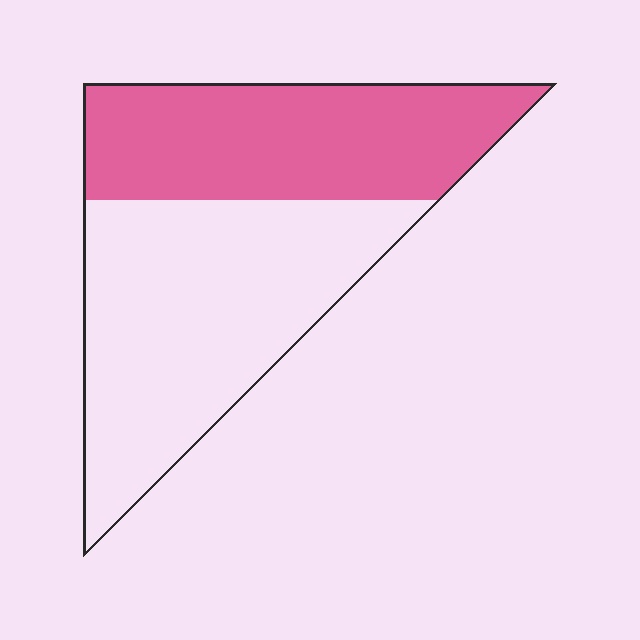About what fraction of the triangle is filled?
About two fifths (2/5).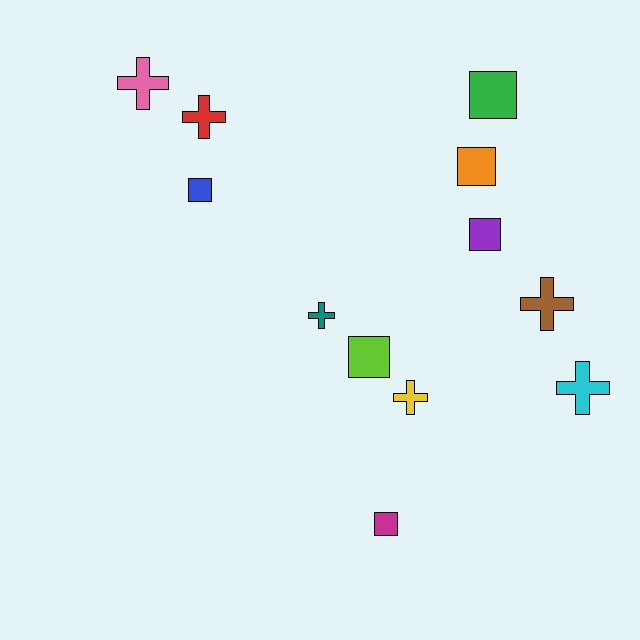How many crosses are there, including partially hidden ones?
There are 6 crosses.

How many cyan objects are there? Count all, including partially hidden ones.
There is 1 cyan object.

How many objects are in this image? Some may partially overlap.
There are 12 objects.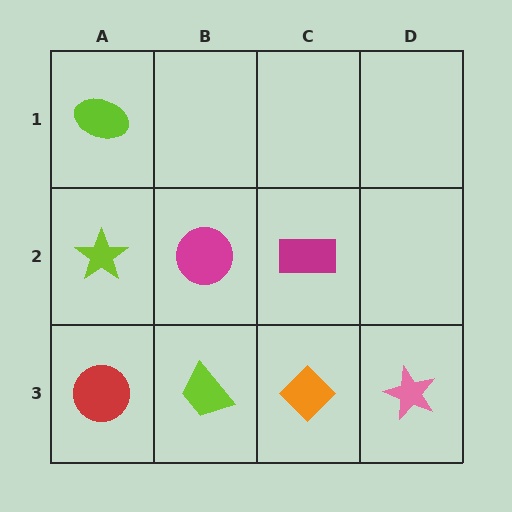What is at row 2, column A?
A lime star.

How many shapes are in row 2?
3 shapes.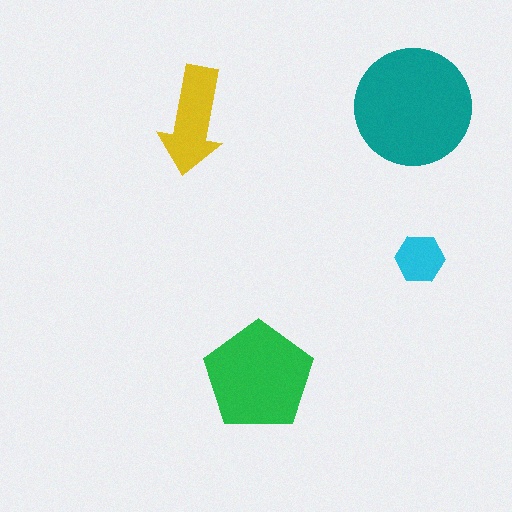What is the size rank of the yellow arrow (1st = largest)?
3rd.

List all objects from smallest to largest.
The cyan hexagon, the yellow arrow, the green pentagon, the teal circle.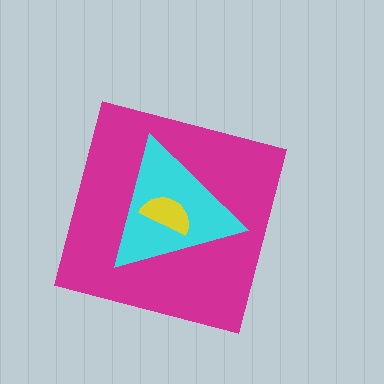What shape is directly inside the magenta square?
The cyan triangle.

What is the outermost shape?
The magenta square.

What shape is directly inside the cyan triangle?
The yellow semicircle.